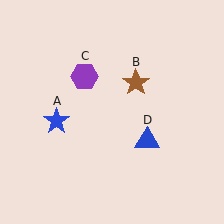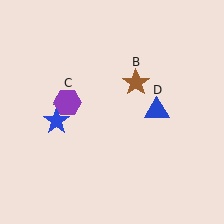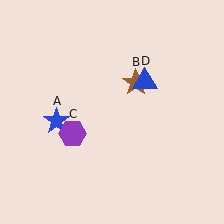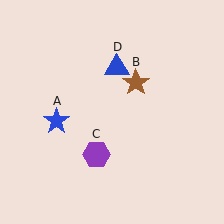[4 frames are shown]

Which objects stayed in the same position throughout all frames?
Blue star (object A) and brown star (object B) remained stationary.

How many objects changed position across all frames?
2 objects changed position: purple hexagon (object C), blue triangle (object D).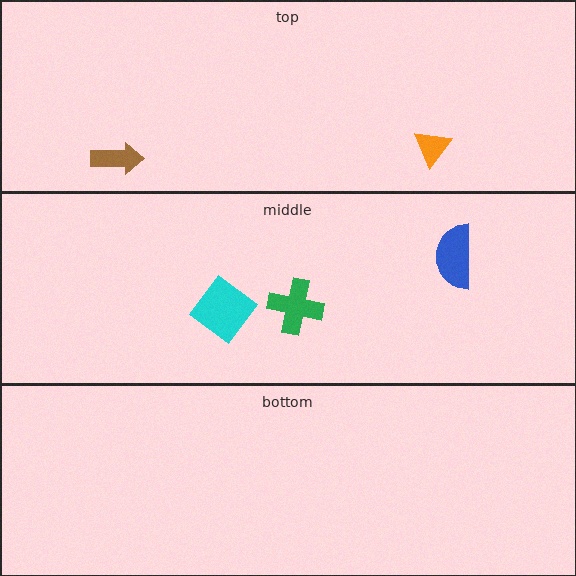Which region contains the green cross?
The middle region.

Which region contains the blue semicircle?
The middle region.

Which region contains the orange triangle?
The top region.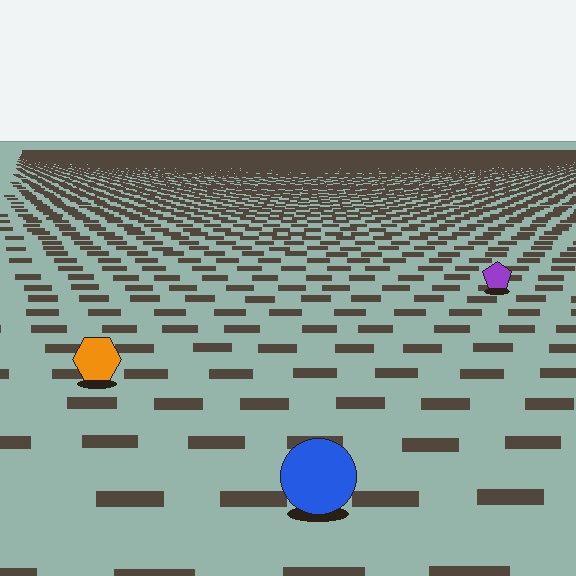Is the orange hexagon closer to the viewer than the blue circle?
No. The blue circle is closer — you can tell from the texture gradient: the ground texture is coarser near it.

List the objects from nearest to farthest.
From nearest to farthest: the blue circle, the orange hexagon, the purple pentagon.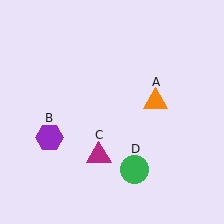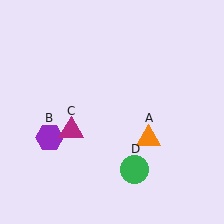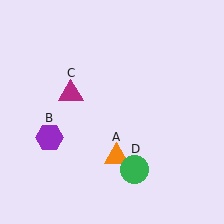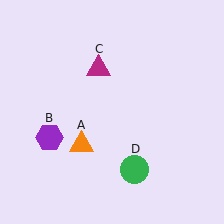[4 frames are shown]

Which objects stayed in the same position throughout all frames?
Purple hexagon (object B) and green circle (object D) remained stationary.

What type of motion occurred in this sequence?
The orange triangle (object A), magenta triangle (object C) rotated clockwise around the center of the scene.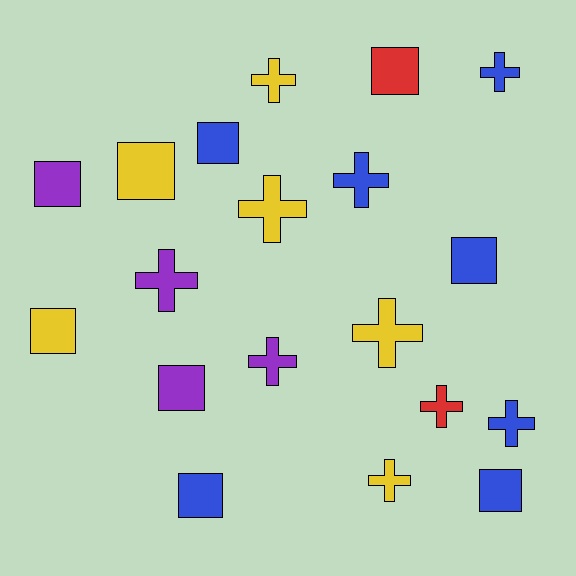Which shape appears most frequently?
Cross, with 10 objects.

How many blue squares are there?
There are 4 blue squares.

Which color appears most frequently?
Blue, with 7 objects.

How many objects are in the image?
There are 19 objects.